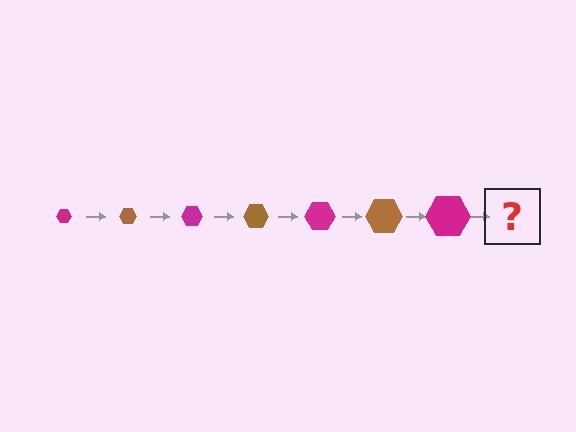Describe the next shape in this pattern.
It should be a brown hexagon, larger than the previous one.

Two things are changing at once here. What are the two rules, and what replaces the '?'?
The two rules are that the hexagon grows larger each step and the color cycles through magenta and brown. The '?' should be a brown hexagon, larger than the previous one.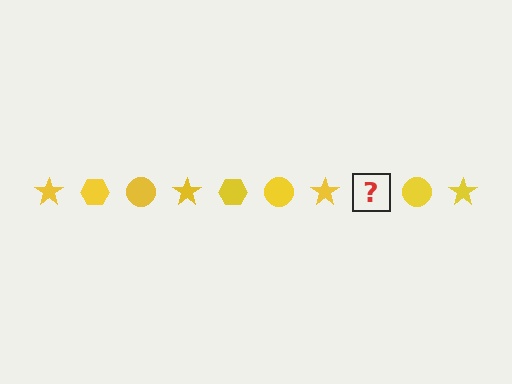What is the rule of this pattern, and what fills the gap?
The rule is that the pattern cycles through star, hexagon, circle shapes in yellow. The gap should be filled with a yellow hexagon.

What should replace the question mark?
The question mark should be replaced with a yellow hexagon.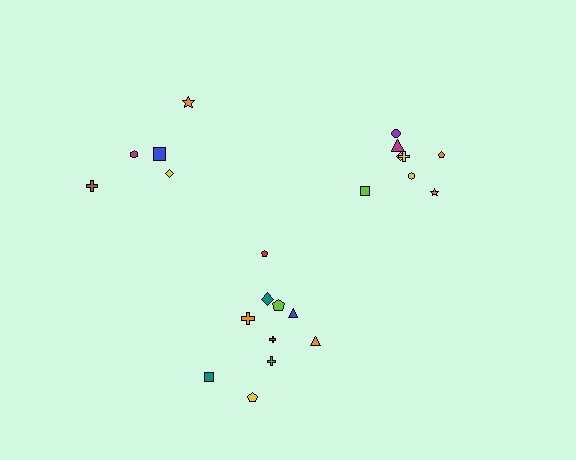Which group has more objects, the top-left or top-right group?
The top-right group.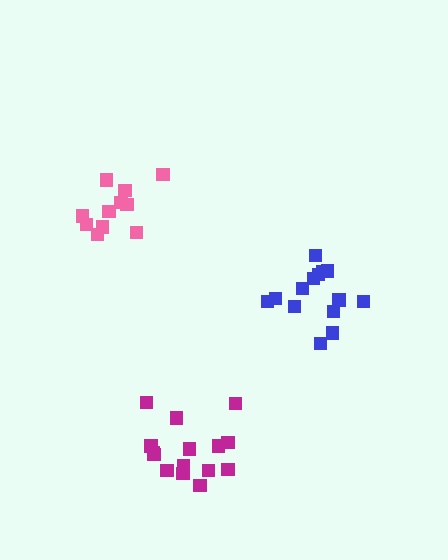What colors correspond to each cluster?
The clusters are colored: pink, magenta, blue.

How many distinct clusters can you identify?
There are 3 distinct clusters.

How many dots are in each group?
Group 1: 11 dots, Group 2: 15 dots, Group 3: 14 dots (40 total).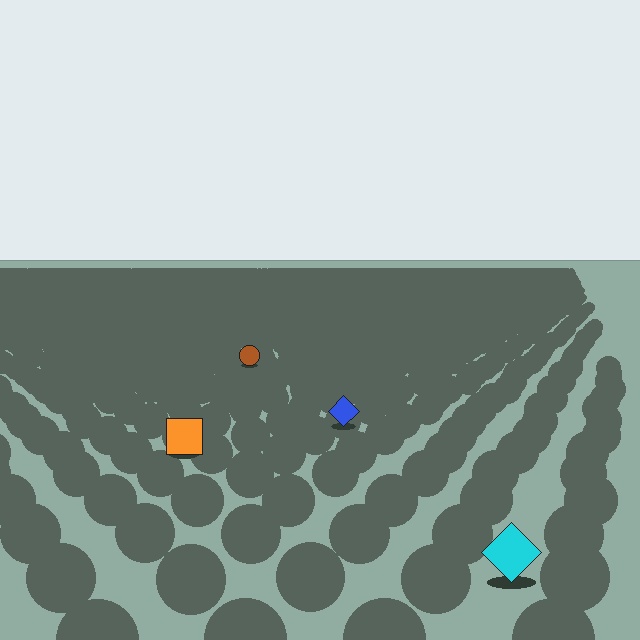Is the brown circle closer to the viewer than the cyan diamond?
No. The cyan diamond is closer — you can tell from the texture gradient: the ground texture is coarser near it.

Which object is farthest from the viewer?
The brown circle is farthest from the viewer. It appears smaller and the ground texture around it is denser.